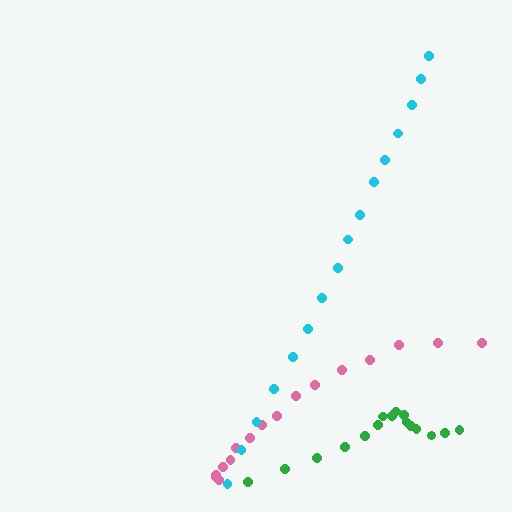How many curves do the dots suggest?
There are 3 distinct paths.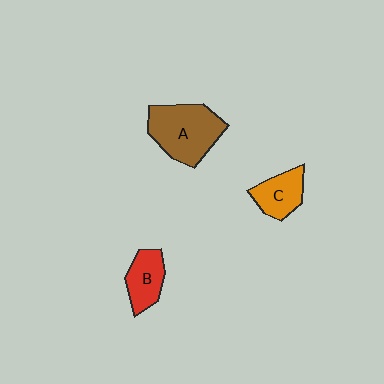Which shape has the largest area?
Shape A (brown).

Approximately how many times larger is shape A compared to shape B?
Approximately 1.8 times.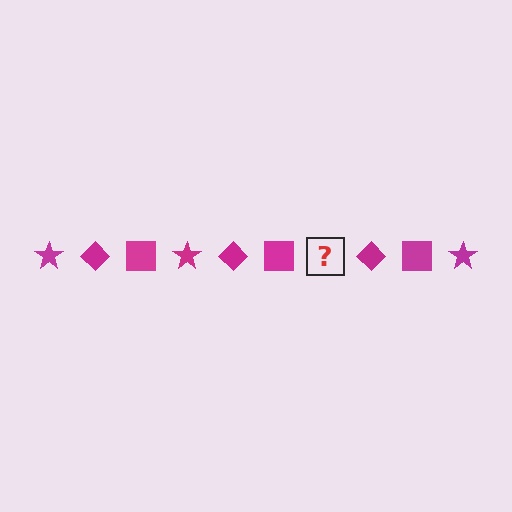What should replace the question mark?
The question mark should be replaced with a magenta star.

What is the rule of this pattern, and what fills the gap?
The rule is that the pattern cycles through star, diamond, square shapes in magenta. The gap should be filled with a magenta star.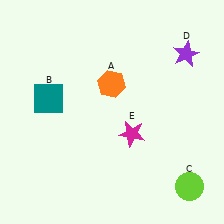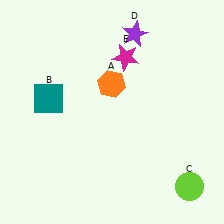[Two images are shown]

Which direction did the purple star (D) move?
The purple star (D) moved left.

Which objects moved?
The objects that moved are: the purple star (D), the magenta star (E).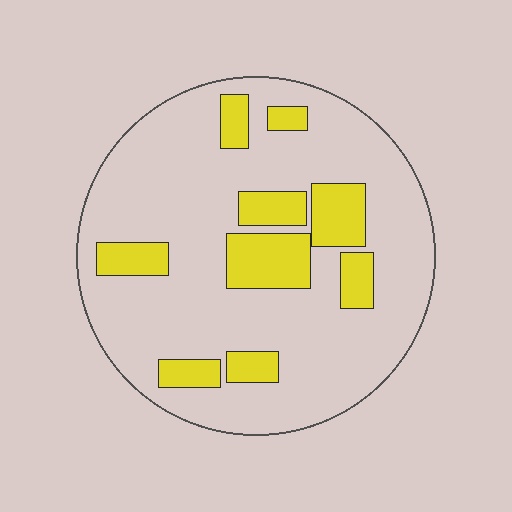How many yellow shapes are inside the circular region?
9.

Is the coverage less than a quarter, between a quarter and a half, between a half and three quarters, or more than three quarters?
Less than a quarter.